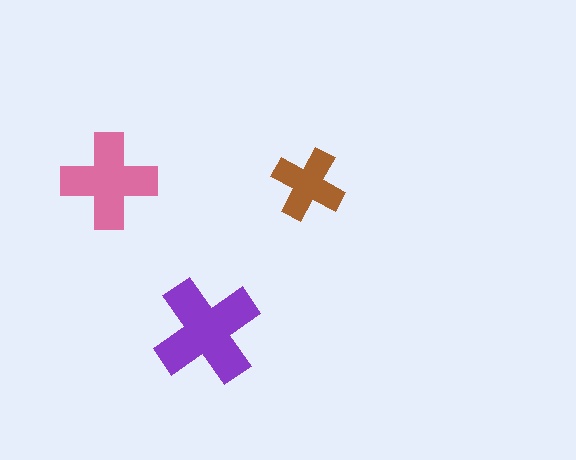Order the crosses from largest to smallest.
the purple one, the pink one, the brown one.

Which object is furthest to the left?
The pink cross is leftmost.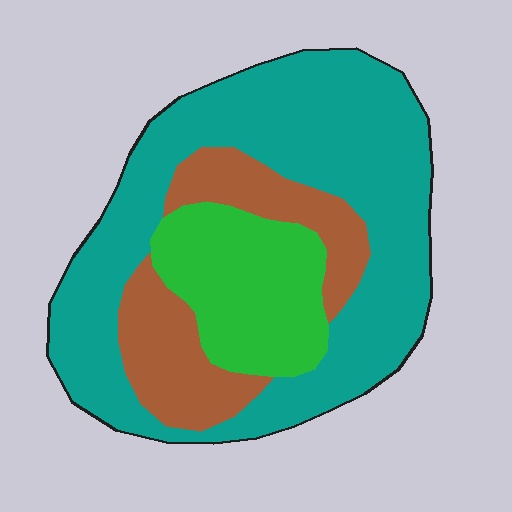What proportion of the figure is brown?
Brown covers 22% of the figure.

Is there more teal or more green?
Teal.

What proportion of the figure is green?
Green covers 20% of the figure.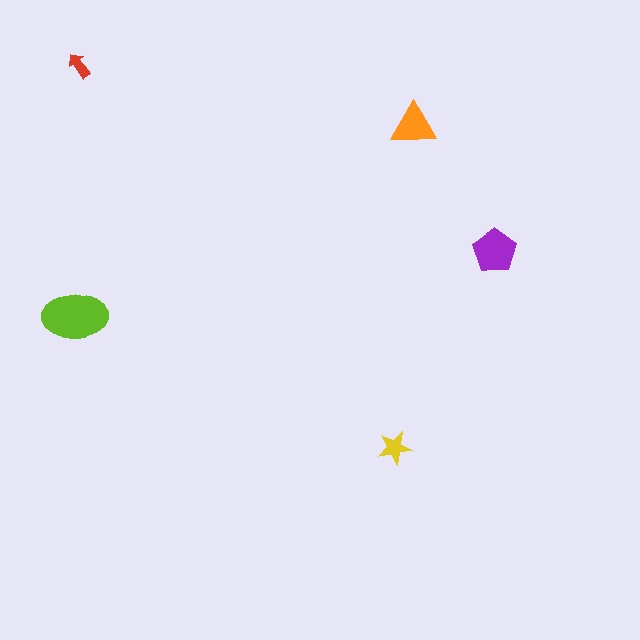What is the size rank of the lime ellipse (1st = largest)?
1st.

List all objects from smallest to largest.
The red arrow, the yellow star, the orange triangle, the purple pentagon, the lime ellipse.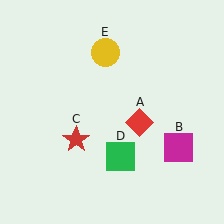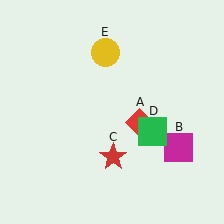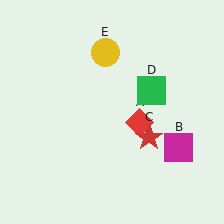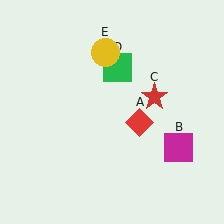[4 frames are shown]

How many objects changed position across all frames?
2 objects changed position: red star (object C), green square (object D).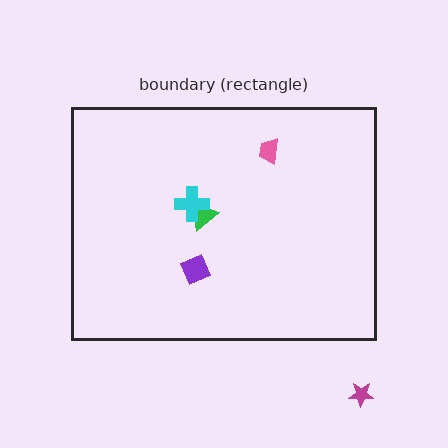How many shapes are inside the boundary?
4 inside, 1 outside.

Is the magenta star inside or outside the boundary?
Outside.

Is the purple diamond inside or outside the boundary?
Inside.